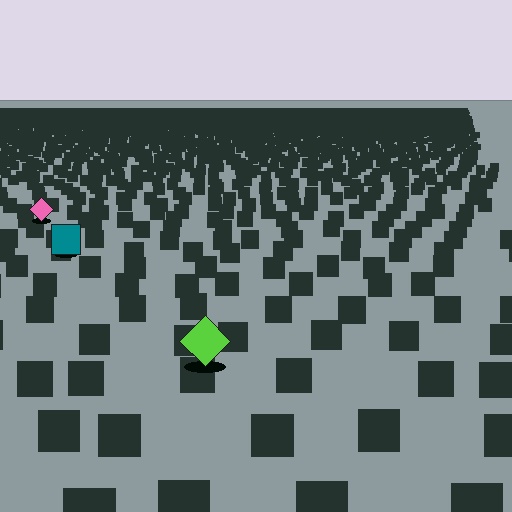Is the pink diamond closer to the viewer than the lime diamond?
No. The lime diamond is closer — you can tell from the texture gradient: the ground texture is coarser near it.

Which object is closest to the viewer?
The lime diamond is closest. The texture marks near it are larger and more spread out.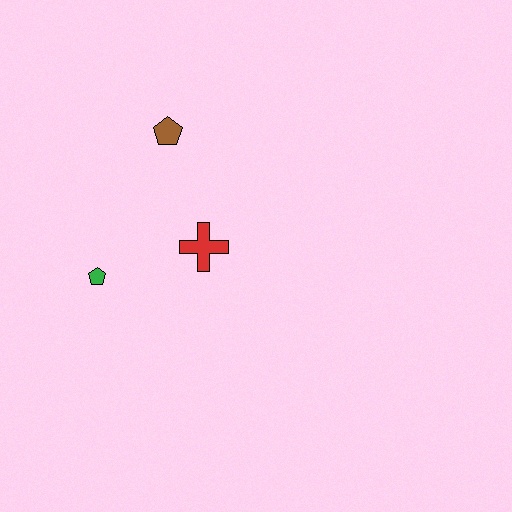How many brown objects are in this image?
There is 1 brown object.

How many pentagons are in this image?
There are 2 pentagons.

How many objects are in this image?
There are 3 objects.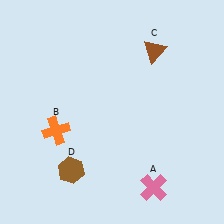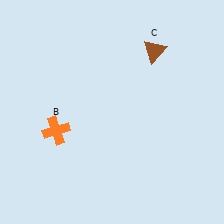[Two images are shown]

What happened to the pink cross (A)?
The pink cross (A) was removed in Image 2. It was in the bottom-right area of Image 1.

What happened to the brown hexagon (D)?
The brown hexagon (D) was removed in Image 2. It was in the bottom-left area of Image 1.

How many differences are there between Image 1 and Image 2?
There are 2 differences between the two images.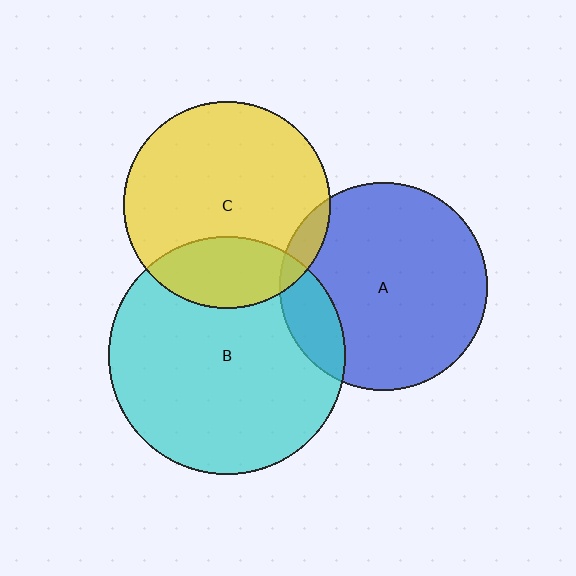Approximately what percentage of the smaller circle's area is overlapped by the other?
Approximately 25%.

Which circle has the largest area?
Circle B (cyan).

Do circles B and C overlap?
Yes.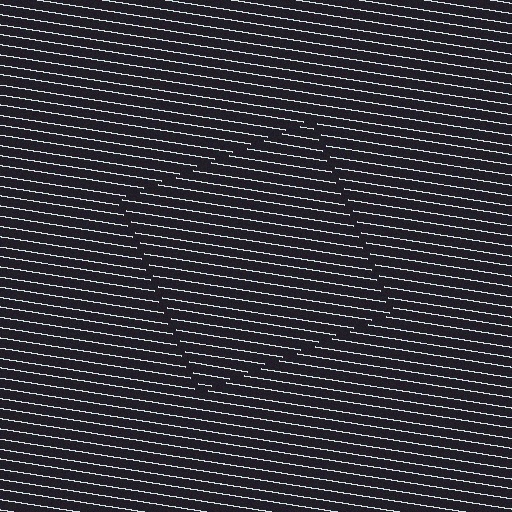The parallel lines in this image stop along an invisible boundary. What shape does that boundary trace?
An illusory square. The interior of the shape contains the same grating, shifted by half a period — the contour is defined by the phase discontinuity where line-ends from the inner and outer gratings abut.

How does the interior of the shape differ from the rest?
The interior of the shape contains the same grating, shifted by half a period — the contour is defined by the phase discontinuity where line-ends from the inner and outer gratings abut.